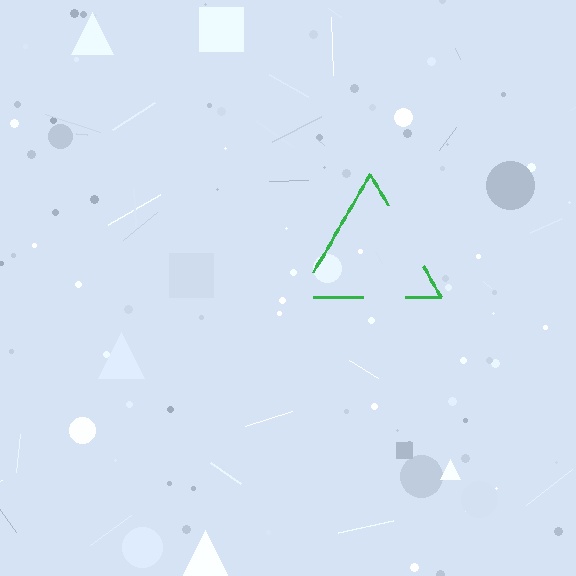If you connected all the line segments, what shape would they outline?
They would outline a triangle.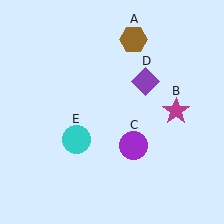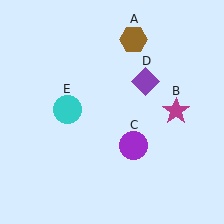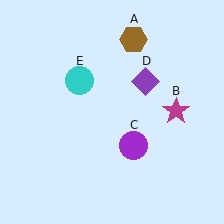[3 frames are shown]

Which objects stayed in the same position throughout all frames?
Brown hexagon (object A) and magenta star (object B) and purple circle (object C) and purple diamond (object D) remained stationary.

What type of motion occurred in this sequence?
The cyan circle (object E) rotated clockwise around the center of the scene.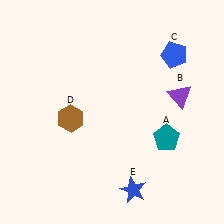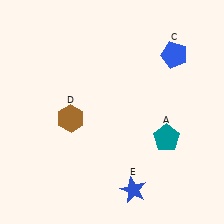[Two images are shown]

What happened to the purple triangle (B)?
The purple triangle (B) was removed in Image 2. It was in the top-right area of Image 1.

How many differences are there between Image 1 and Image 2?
There is 1 difference between the two images.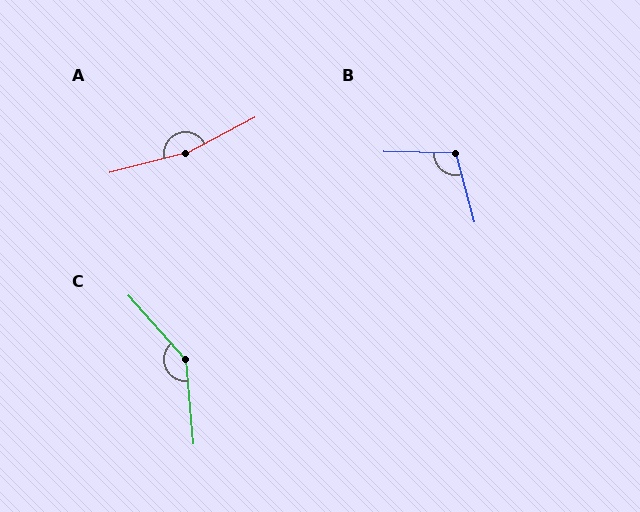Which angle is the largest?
A, at approximately 166 degrees.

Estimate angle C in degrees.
Approximately 143 degrees.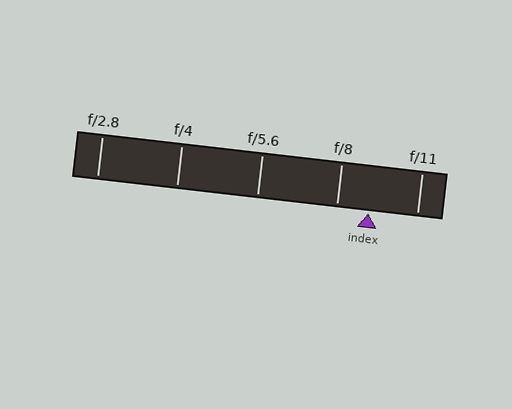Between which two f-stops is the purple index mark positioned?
The index mark is between f/8 and f/11.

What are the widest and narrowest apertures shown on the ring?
The widest aperture shown is f/2.8 and the narrowest is f/11.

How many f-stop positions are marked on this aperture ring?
There are 5 f-stop positions marked.